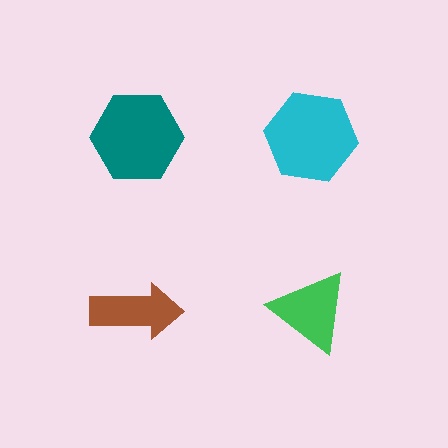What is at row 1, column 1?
A teal hexagon.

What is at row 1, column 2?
A cyan hexagon.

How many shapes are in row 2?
2 shapes.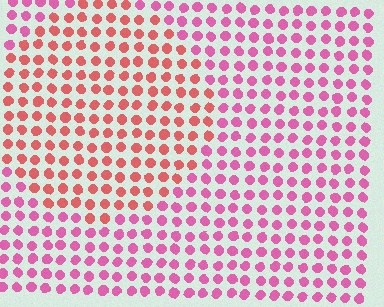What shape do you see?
I see a circle.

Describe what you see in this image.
The image is filled with small pink elements in a uniform arrangement. A circle-shaped region is visible where the elements are tinted to a slightly different hue, forming a subtle color boundary.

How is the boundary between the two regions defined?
The boundary is defined purely by a slight shift in hue (about 35 degrees). Spacing, size, and orientation are identical on both sides.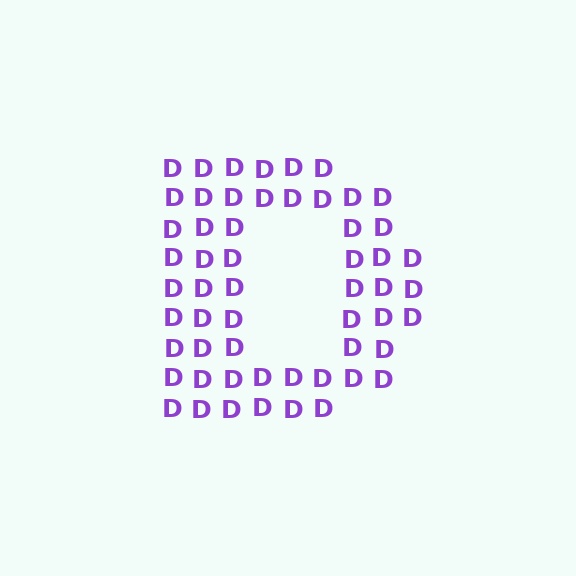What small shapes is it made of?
It is made of small letter D's.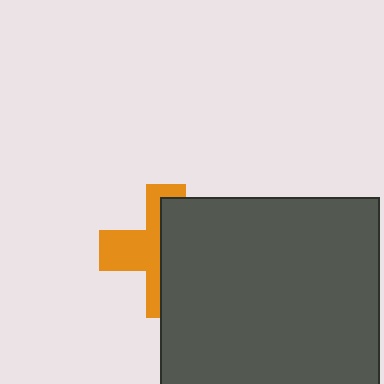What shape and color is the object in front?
The object in front is a dark gray square.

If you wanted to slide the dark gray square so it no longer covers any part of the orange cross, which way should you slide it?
Slide it right — that is the most direct way to separate the two shapes.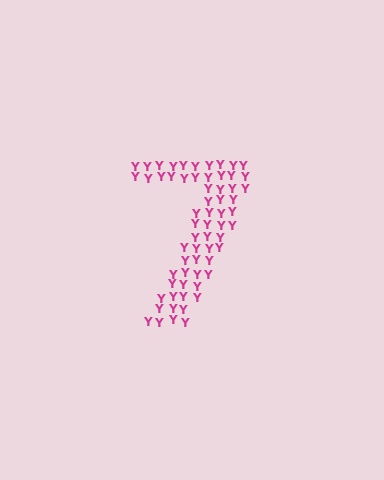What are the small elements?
The small elements are letter Y's.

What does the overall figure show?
The overall figure shows the digit 7.